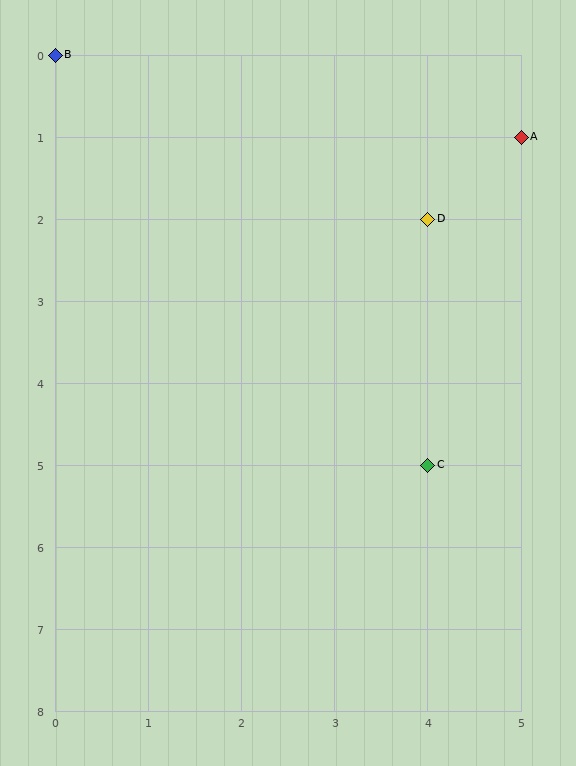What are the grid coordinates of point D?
Point D is at grid coordinates (4, 2).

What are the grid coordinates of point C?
Point C is at grid coordinates (4, 5).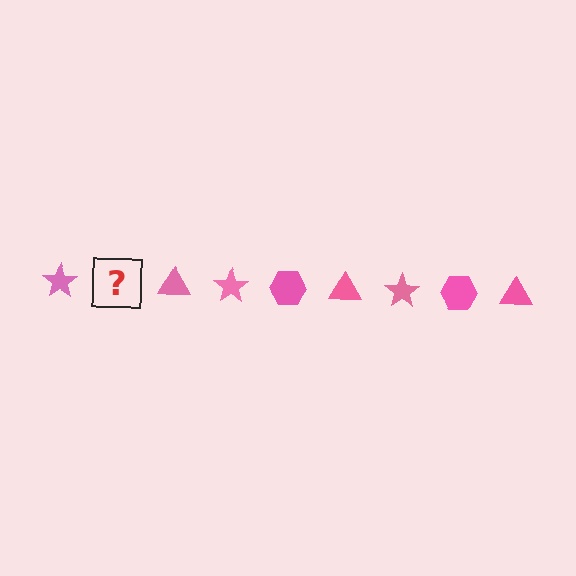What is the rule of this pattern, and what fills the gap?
The rule is that the pattern cycles through star, hexagon, triangle shapes in pink. The gap should be filled with a pink hexagon.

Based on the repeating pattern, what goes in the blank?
The blank should be a pink hexagon.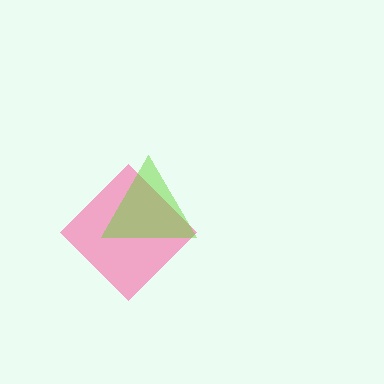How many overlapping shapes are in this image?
There are 2 overlapping shapes in the image.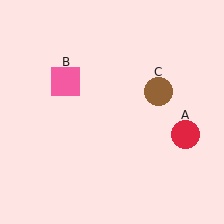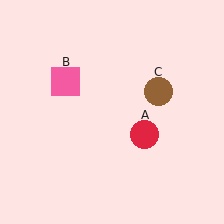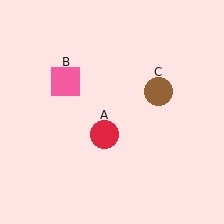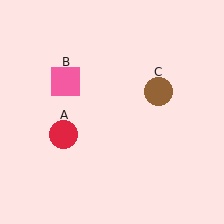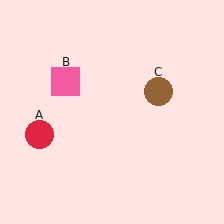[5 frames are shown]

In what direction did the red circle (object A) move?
The red circle (object A) moved left.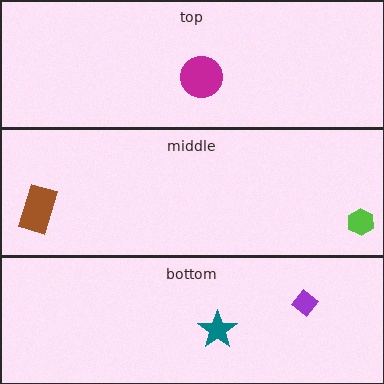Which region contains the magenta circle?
The top region.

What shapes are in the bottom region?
The teal star, the purple diamond.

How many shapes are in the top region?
1.